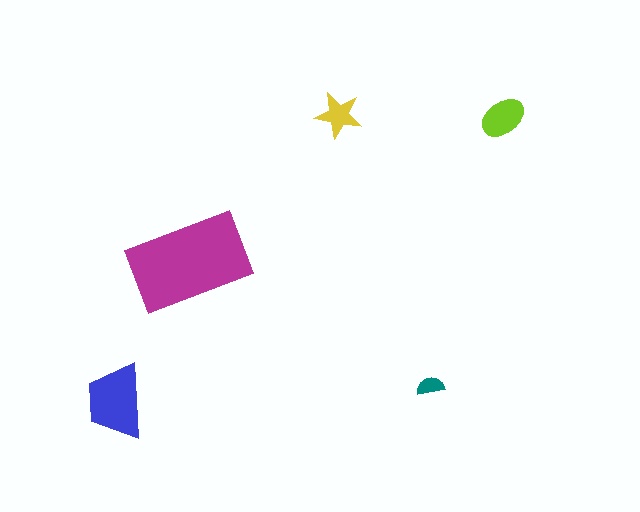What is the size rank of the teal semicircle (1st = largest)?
5th.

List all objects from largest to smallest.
The magenta rectangle, the blue trapezoid, the lime ellipse, the yellow star, the teal semicircle.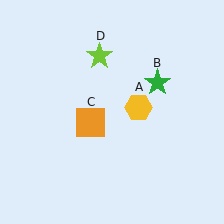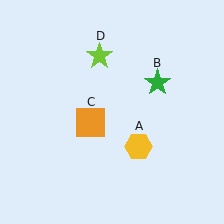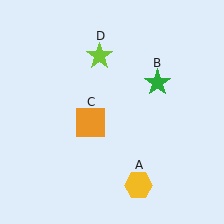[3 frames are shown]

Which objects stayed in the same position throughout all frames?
Green star (object B) and orange square (object C) and lime star (object D) remained stationary.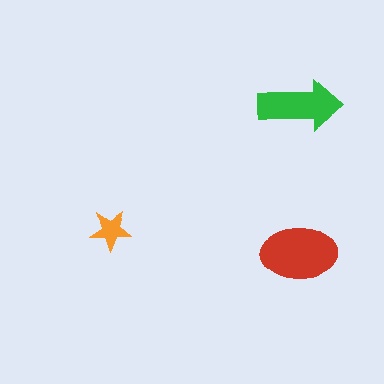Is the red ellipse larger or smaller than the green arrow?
Larger.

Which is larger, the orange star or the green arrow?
The green arrow.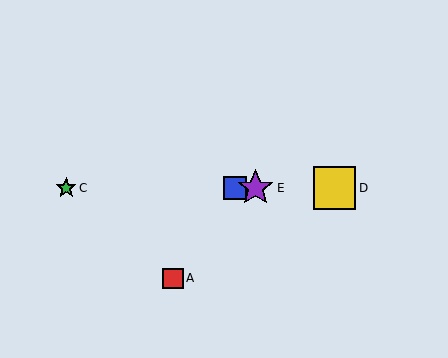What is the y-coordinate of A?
Object A is at y≈278.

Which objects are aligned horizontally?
Objects B, C, D, E are aligned horizontally.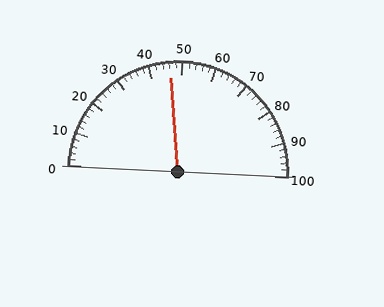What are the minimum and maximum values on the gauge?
The gauge ranges from 0 to 100.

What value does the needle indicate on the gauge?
The needle indicates approximately 46.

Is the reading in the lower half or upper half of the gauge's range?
The reading is in the lower half of the range (0 to 100).